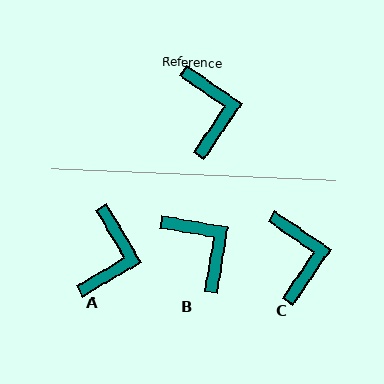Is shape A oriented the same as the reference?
No, it is off by about 26 degrees.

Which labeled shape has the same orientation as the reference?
C.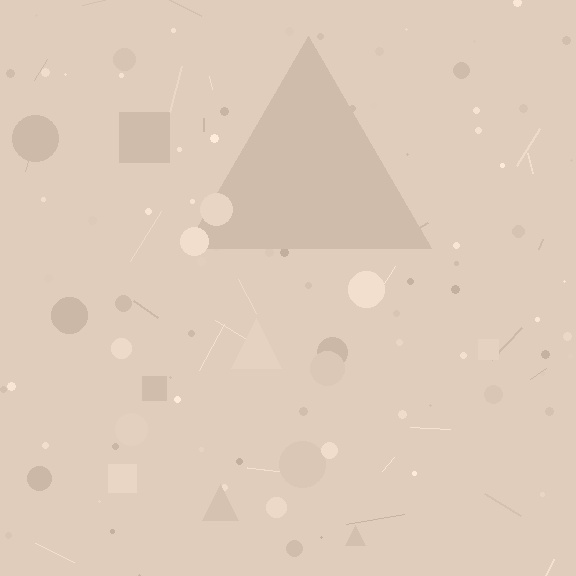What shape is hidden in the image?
A triangle is hidden in the image.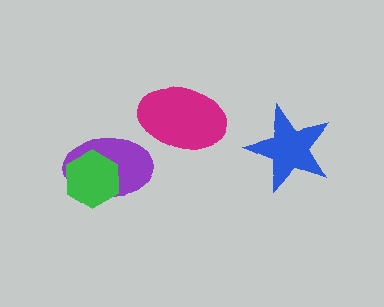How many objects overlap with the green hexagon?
1 object overlaps with the green hexagon.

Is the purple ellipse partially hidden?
Yes, it is partially covered by another shape.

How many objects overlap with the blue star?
0 objects overlap with the blue star.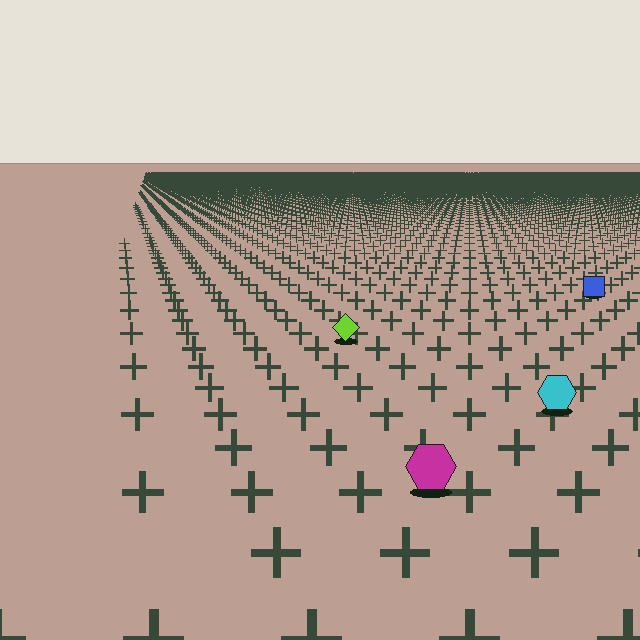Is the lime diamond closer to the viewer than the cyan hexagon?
No. The cyan hexagon is closer — you can tell from the texture gradient: the ground texture is coarser near it.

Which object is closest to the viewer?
The magenta hexagon is closest. The texture marks near it are larger and more spread out.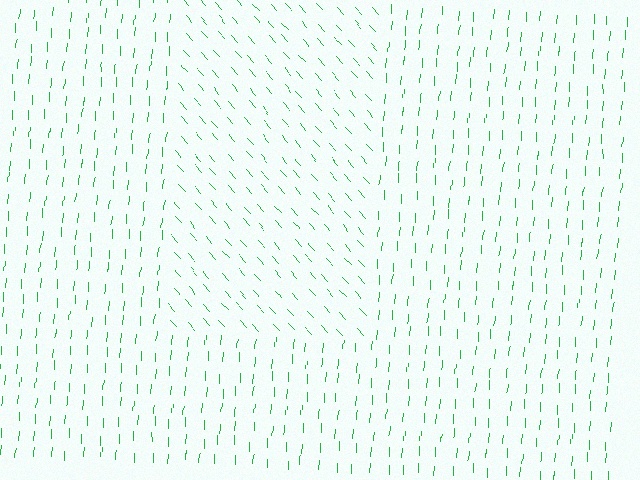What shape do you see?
I see a rectangle.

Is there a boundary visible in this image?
Yes, there is a texture boundary formed by a change in line orientation.